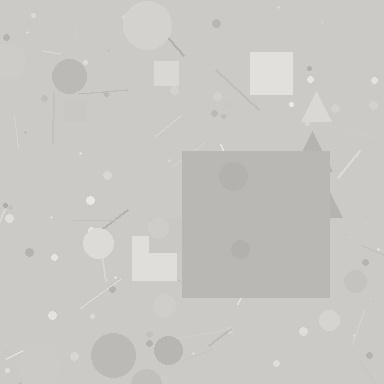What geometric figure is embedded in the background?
A square is embedded in the background.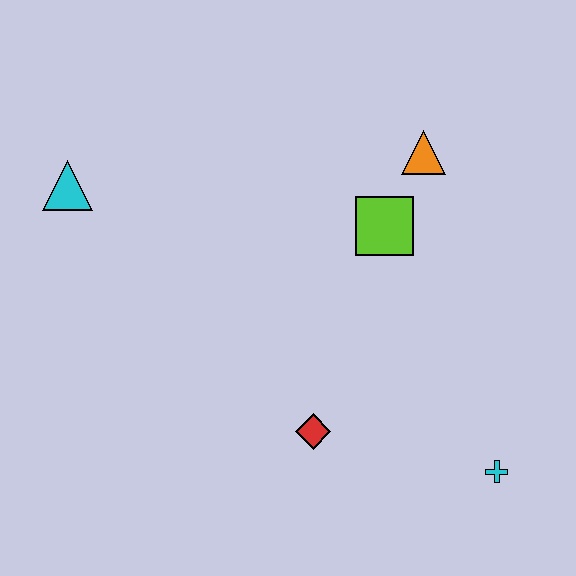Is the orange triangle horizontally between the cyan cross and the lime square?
Yes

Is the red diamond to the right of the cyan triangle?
Yes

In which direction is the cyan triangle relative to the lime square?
The cyan triangle is to the left of the lime square.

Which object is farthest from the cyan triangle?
The cyan cross is farthest from the cyan triangle.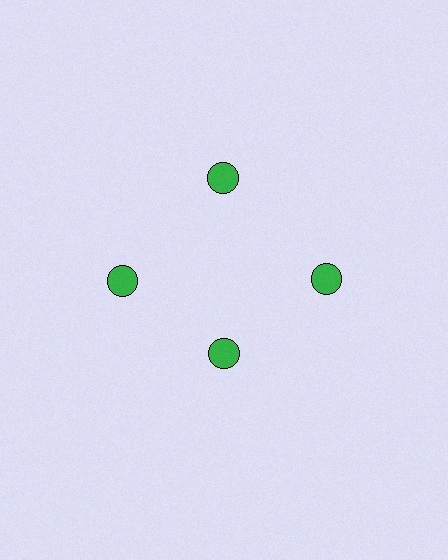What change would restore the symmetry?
The symmetry would be restored by moving it outward, back onto the ring so that all 4 circles sit at equal angles and equal distance from the center.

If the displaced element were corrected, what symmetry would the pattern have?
It would have 4-fold rotational symmetry — the pattern would map onto itself every 90 degrees.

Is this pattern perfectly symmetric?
No. The 4 green circles are arranged in a ring, but one element near the 6 o'clock position is pulled inward toward the center, breaking the 4-fold rotational symmetry.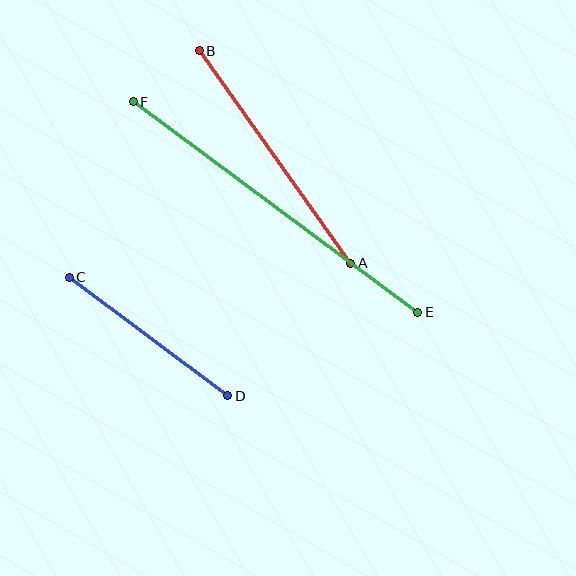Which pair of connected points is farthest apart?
Points E and F are farthest apart.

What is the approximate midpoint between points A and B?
The midpoint is at approximately (275, 157) pixels.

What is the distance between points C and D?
The distance is approximately 198 pixels.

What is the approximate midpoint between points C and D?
The midpoint is at approximately (148, 337) pixels.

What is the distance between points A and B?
The distance is approximately 261 pixels.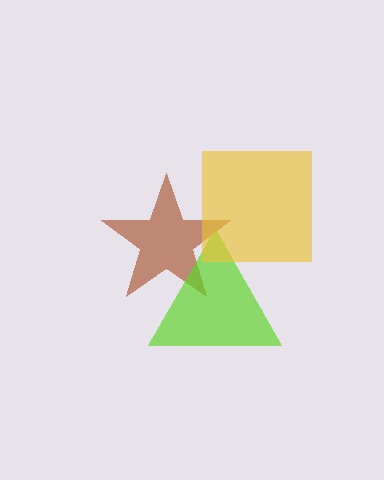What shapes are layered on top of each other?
The layered shapes are: a brown star, a lime triangle, a yellow square.